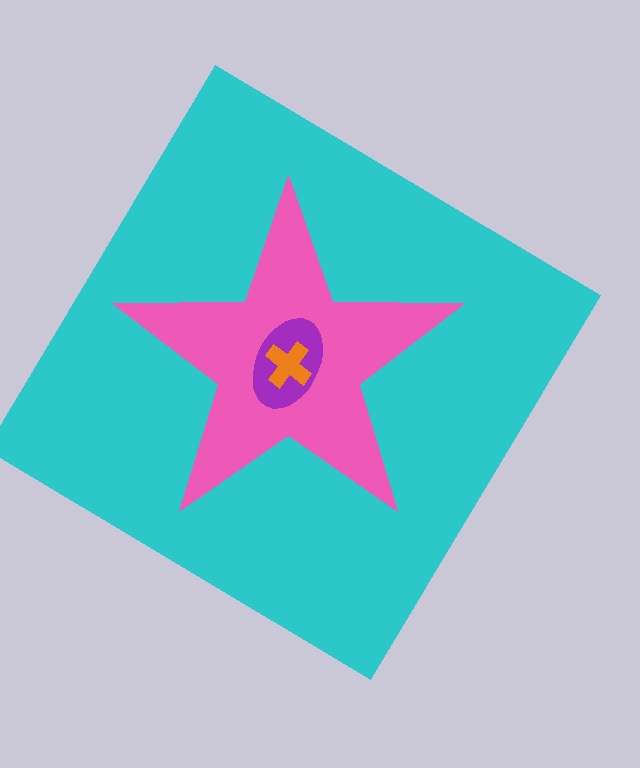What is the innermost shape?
The orange cross.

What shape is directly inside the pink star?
The purple ellipse.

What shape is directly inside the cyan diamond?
The pink star.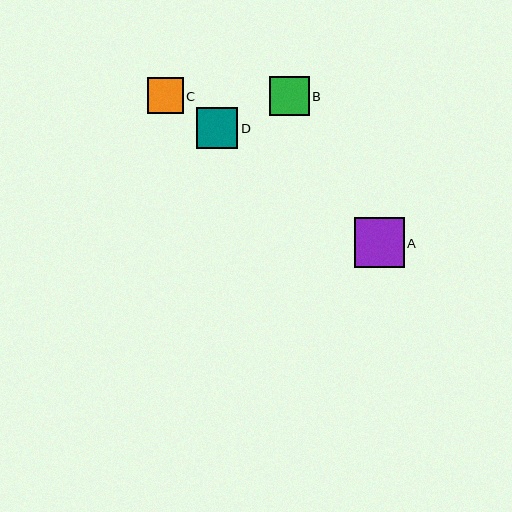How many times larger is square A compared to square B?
Square A is approximately 1.3 times the size of square B.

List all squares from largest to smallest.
From largest to smallest: A, D, B, C.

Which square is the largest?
Square A is the largest with a size of approximately 49 pixels.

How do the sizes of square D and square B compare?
Square D and square B are approximately the same size.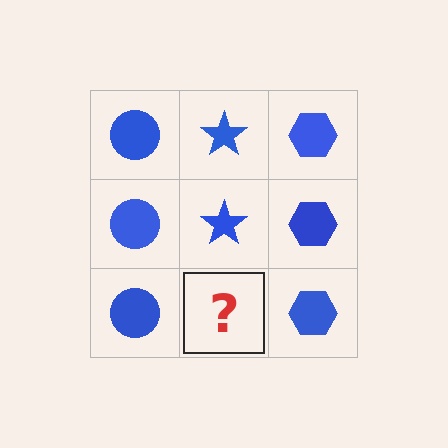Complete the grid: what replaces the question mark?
The question mark should be replaced with a blue star.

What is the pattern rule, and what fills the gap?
The rule is that each column has a consistent shape. The gap should be filled with a blue star.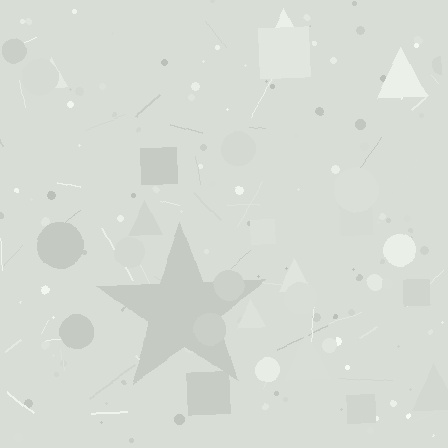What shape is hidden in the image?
A star is hidden in the image.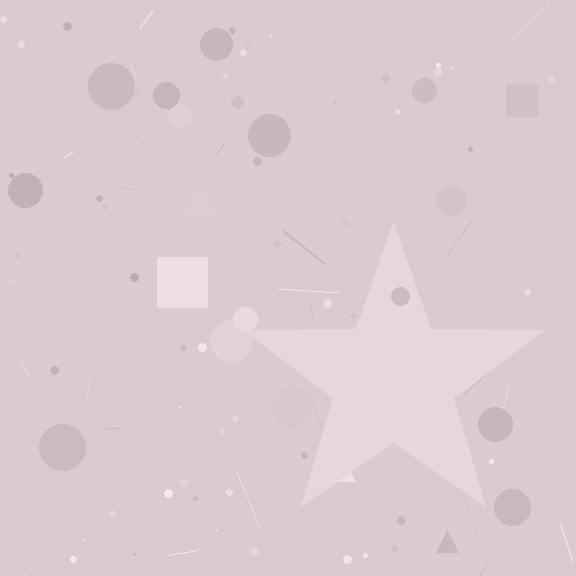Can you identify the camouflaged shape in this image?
The camouflaged shape is a star.